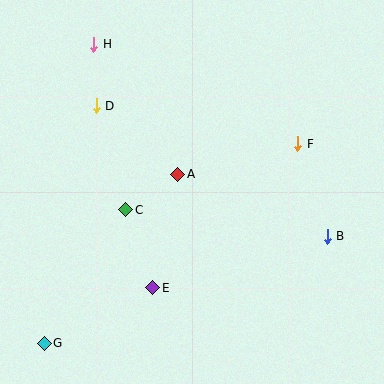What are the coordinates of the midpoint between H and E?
The midpoint between H and E is at (123, 166).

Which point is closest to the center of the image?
Point A at (178, 175) is closest to the center.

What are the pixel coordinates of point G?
Point G is at (44, 343).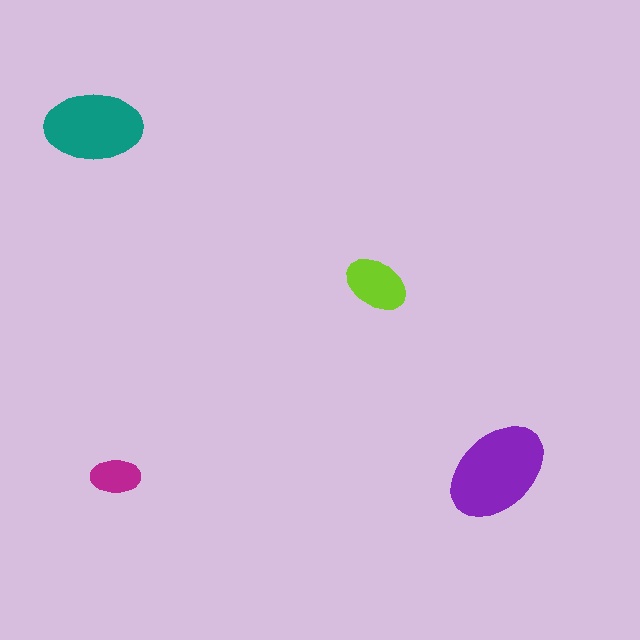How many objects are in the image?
There are 4 objects in the image.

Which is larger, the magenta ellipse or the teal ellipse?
The teal one.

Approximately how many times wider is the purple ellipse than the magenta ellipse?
About 2 times wider.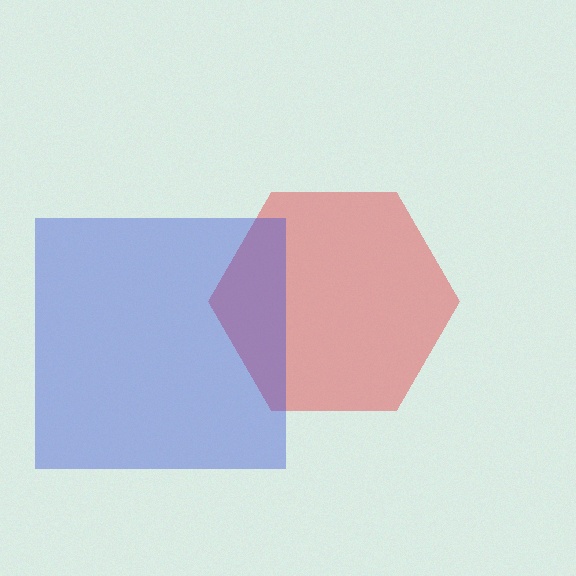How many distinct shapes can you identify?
There are 2 distinct shapes: a red hexagon, a blue square.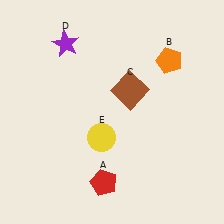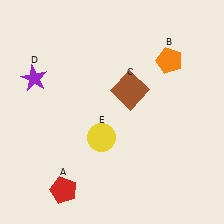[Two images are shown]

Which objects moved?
The objects that moved are: the red pentagon (A), the purple star (D).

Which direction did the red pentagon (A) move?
The red pentagon (A) moved left.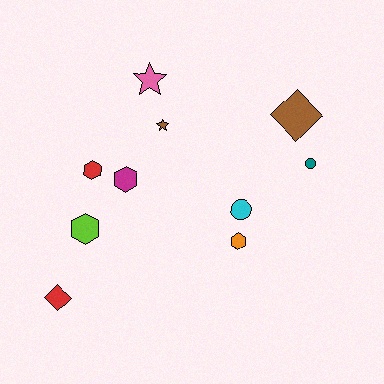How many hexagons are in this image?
There are 4 hexagons.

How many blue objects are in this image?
There are no blue objects.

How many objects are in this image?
There are 10 objects.